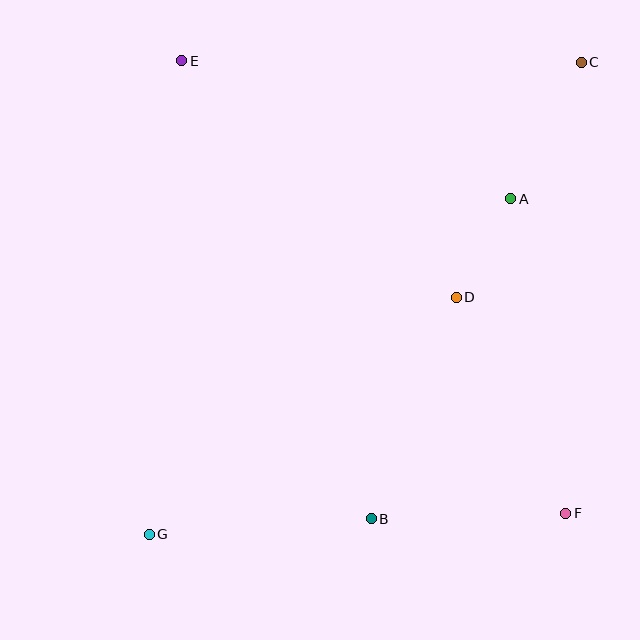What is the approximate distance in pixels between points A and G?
The distance between A and G is approximately 493 pixels.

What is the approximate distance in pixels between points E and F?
The distance between E and F is approximately 593 pixels.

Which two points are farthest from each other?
Points C and G are farthest from each other.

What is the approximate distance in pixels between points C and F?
The distance between C and F is approximately 451 pixels.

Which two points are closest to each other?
Points A and D are closest to each other.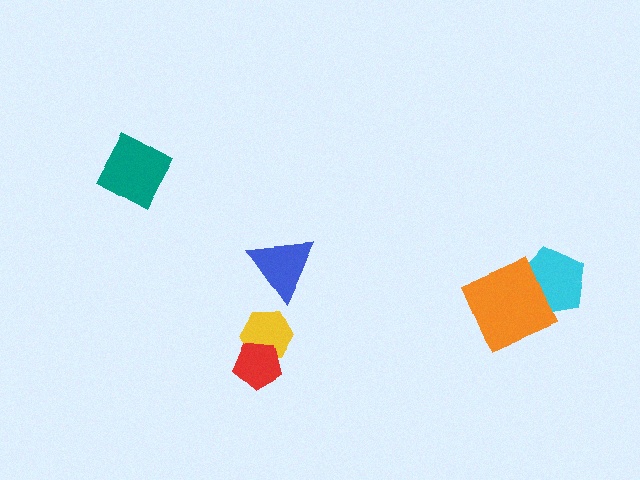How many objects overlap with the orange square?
1 object overlaps with the orange square.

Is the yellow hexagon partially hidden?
Yes, it is partially covered by another shape.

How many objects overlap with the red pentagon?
1 object overlaps with the red pentagon.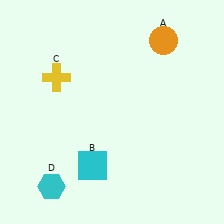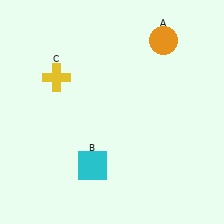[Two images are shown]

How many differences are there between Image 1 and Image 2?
There is 1 difference between the two images.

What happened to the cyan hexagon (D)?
The cyan hexagon (D) was removed in Image 2. It was in the bottom-left area of Image 1.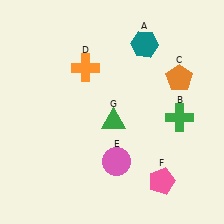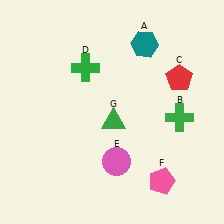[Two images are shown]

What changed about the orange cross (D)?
In Image 1, D is orange. In Image 2, it changed to green.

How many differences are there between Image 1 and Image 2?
There are 2 differences between the two images.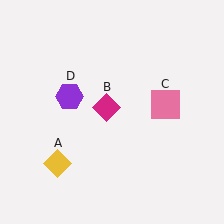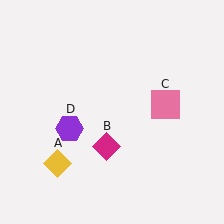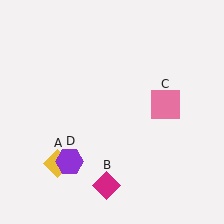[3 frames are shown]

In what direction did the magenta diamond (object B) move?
The magenta diamond (object B) moved down.